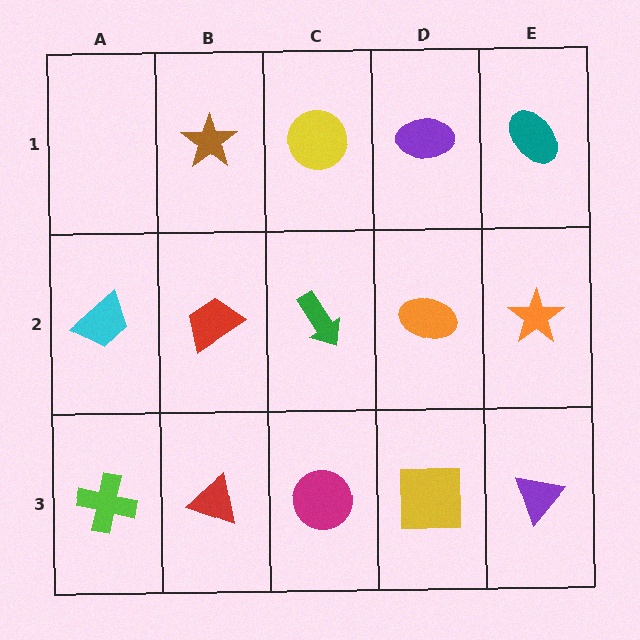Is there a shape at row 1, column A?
No, that cell is empty.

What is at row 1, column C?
A yellow circle.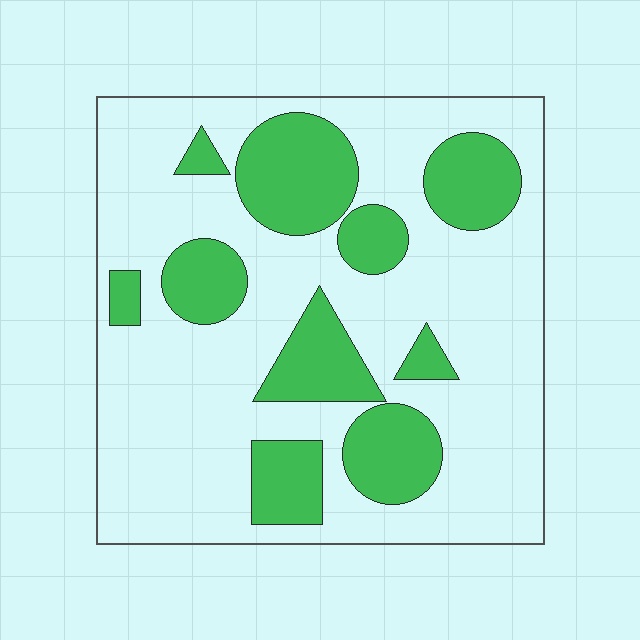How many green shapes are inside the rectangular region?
10.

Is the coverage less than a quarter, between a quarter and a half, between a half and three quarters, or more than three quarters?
Between a quarter and a half.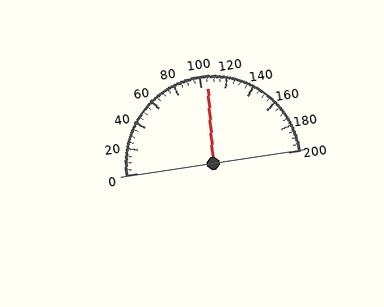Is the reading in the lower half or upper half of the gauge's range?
The reading is in the upper half of the range (0 to 200).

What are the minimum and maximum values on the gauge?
The gauge ranges from 0 to 200.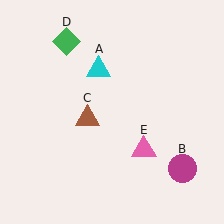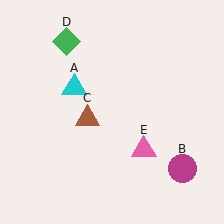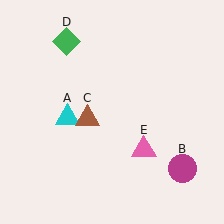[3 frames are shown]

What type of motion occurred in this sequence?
The cyan triangle (object A) rotated counterclockwise around the center of the scene.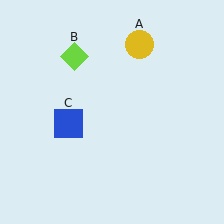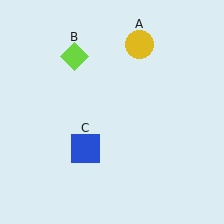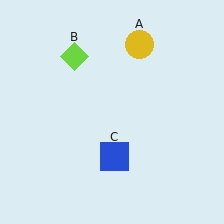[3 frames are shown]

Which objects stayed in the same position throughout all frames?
Yellow circle (object A) and lime diamond (object B) remained stationary.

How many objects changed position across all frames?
1 object changed position: blue square (object C).